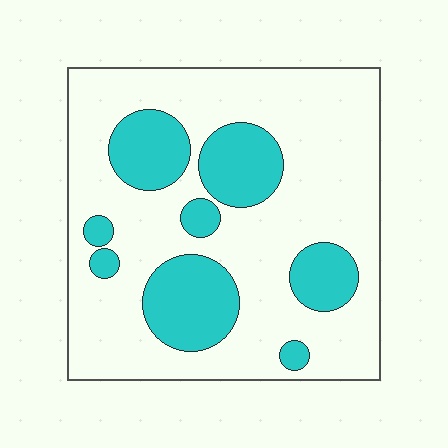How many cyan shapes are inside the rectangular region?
8.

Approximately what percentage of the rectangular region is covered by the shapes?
Approximately 25%.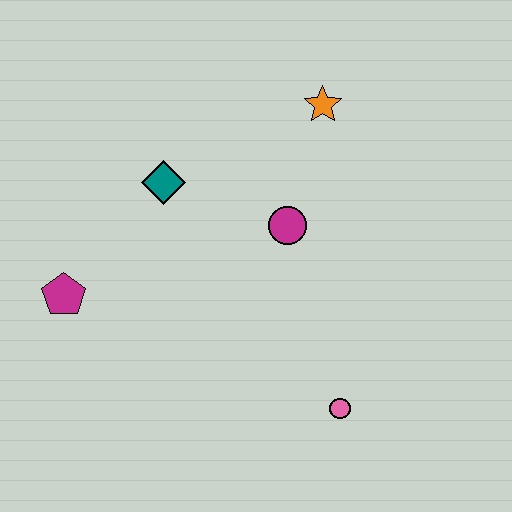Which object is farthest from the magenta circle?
The magenta pentagon is farthest from the magenta circle.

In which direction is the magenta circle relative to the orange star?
The magenta circle is below the orange star.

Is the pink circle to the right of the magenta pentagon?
Yes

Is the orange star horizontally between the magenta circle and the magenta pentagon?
No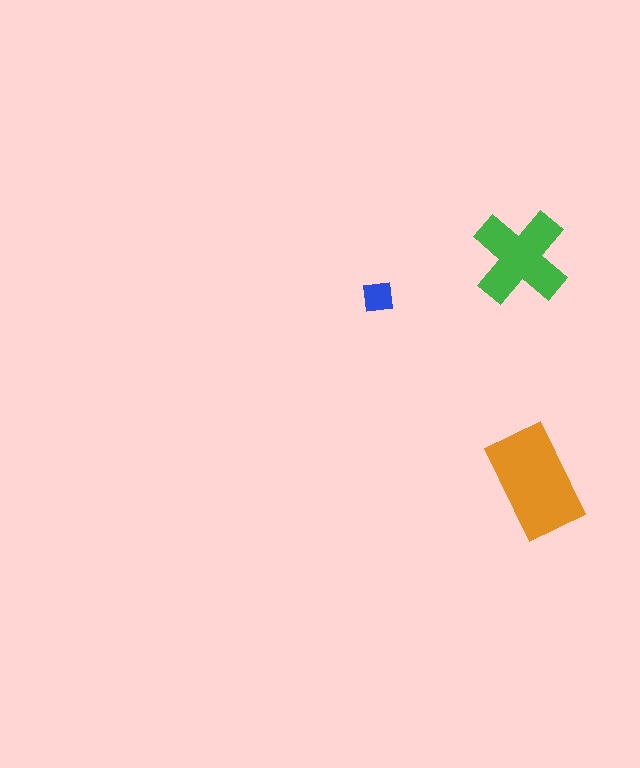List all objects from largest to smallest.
The orange rectangle, the green cross, the blue square.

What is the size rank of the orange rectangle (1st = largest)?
1st.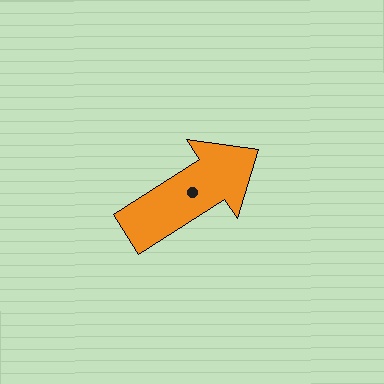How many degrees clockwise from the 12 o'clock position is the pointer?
Approximately 57 degrees.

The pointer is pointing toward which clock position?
Roughly 2 o'clock.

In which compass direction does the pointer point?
Northeast.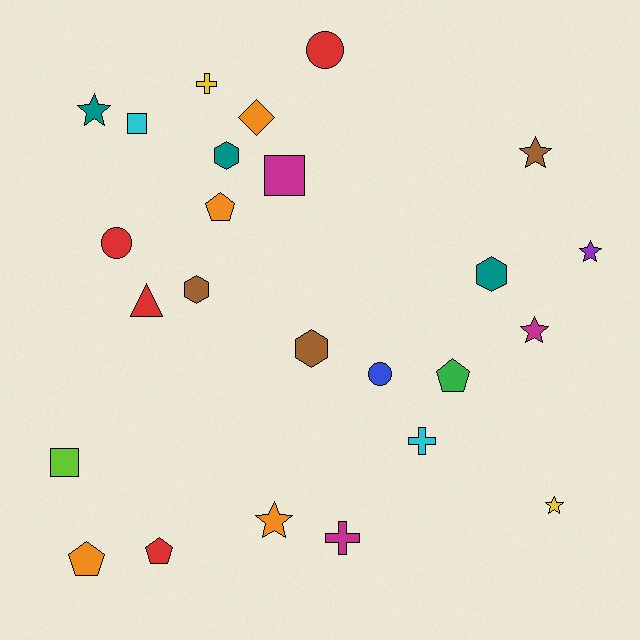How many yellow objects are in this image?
There are 2 yellow objects.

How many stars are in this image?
There are 6 stars.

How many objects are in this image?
There are 25 objects.